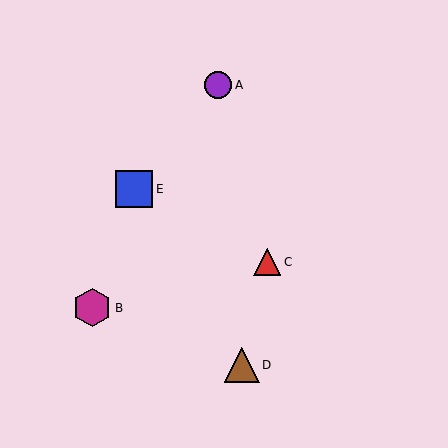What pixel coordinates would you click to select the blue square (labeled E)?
Click at (134, 189) to select the blue square E.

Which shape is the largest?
The magenta hexagon (labeled B) is the largest.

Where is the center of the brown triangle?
The center of the brown triangle is at (242, 365).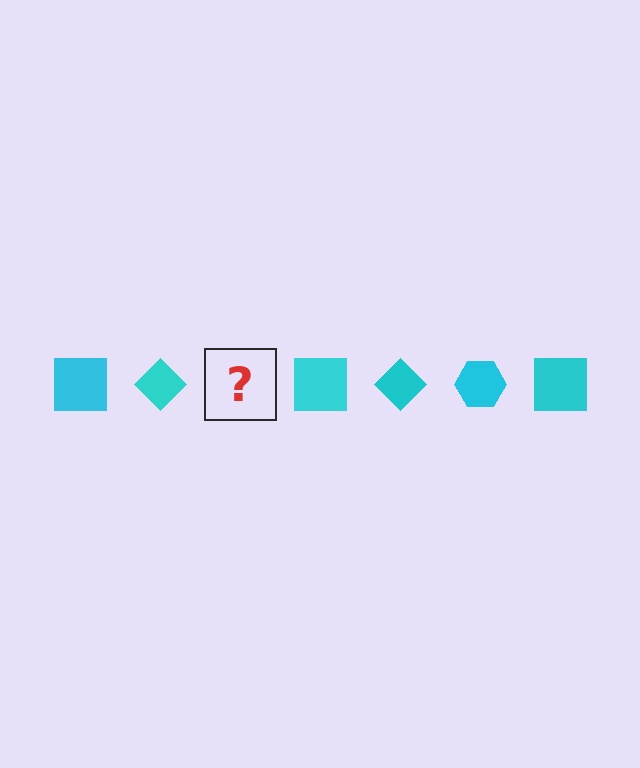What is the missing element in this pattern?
The missing element is a cyan hexagon.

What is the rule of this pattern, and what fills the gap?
The rule is that the pattern cycles through square, diamond, hexagon shapes in cyan. The gap should be filled with a cyan hexagon.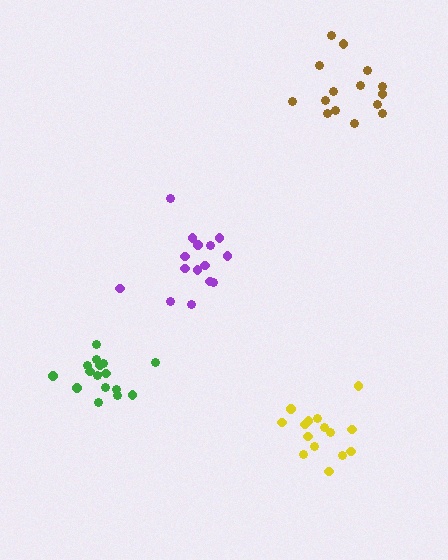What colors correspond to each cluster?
The clusters are colored: green, purple, brown, yellow.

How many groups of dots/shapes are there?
There are 4 groups.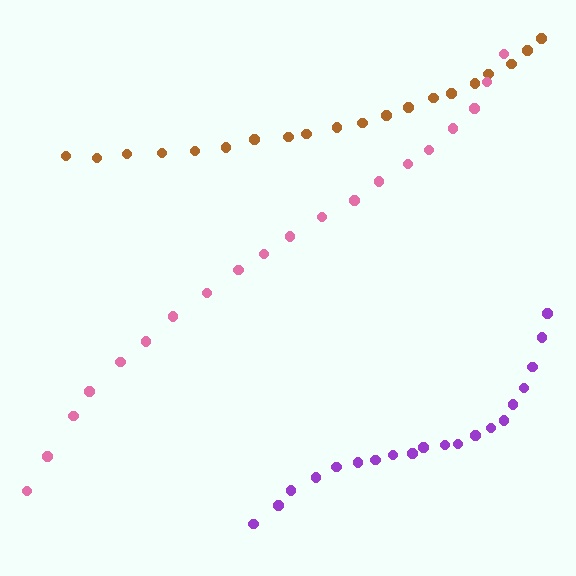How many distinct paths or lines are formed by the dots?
There are 3 distinct paths.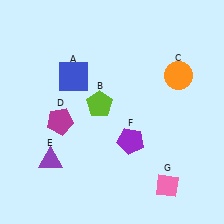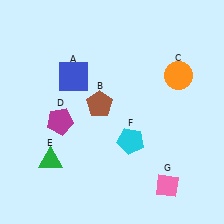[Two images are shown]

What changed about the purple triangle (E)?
In Image 1, E is purple. In Image 2, it changed to green.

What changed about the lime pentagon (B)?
In Image 1, B is lime. In Image 2, it changed to brown.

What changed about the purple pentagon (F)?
In Image 1, F is purple. In Image 2, it changed to cyan.